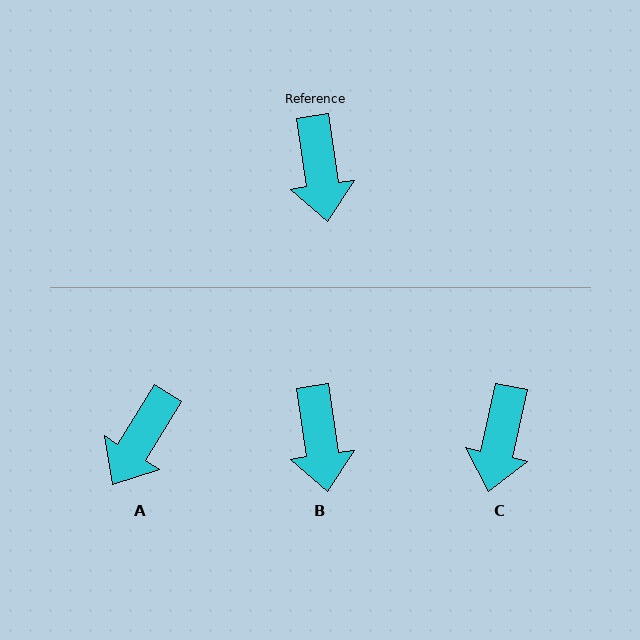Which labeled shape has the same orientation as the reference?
B.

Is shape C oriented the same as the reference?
No, it is off by about 21 degrees.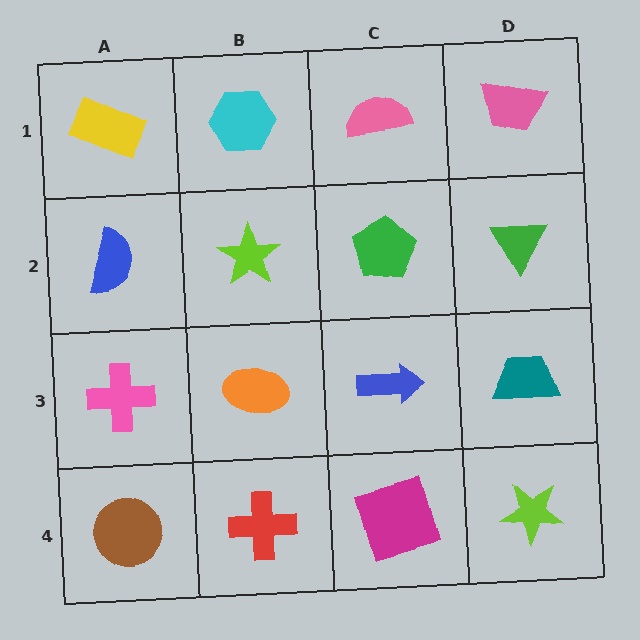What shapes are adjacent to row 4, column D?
A teal trapezoid (row 3, column D), a magenta square (row 4, column C).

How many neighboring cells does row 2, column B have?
4.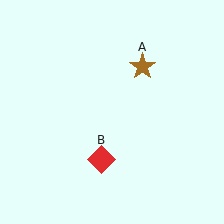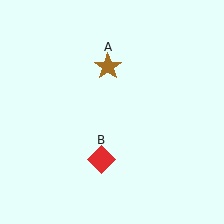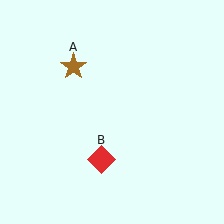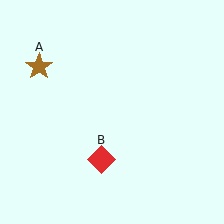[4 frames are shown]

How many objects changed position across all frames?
1 object changed position: brown star (object A).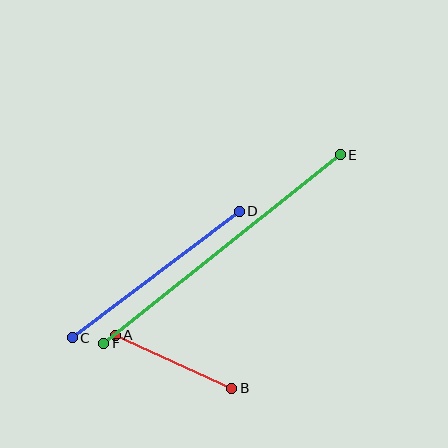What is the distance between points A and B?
The distance is approximately 128 pixels.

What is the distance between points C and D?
The distance is approximately 210 pixels.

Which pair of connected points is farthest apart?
Points E and F are farthest apart.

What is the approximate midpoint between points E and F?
The midpoint is at approximately (222, 249) pixels.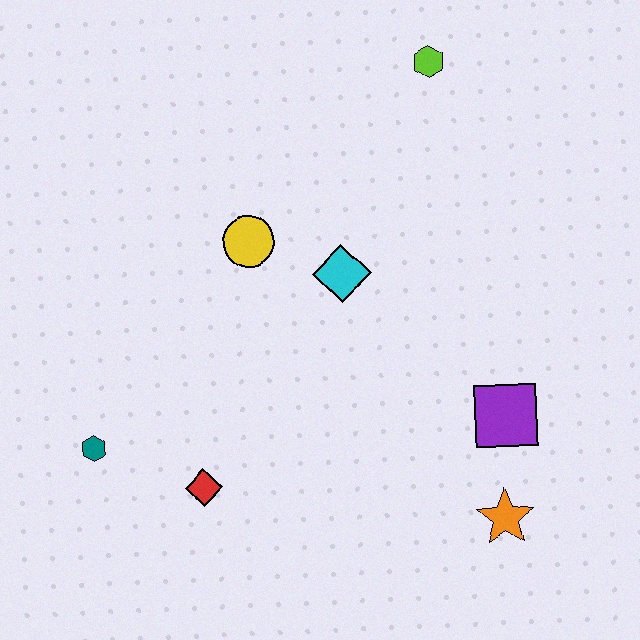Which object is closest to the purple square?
The orange star is closest to the purple square.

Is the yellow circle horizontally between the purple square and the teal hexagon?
Yes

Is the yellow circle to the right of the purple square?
No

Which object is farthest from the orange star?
The lime hexagon is farthest from the orange star.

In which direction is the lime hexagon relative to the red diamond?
The lime hexagon is above the red diamond.